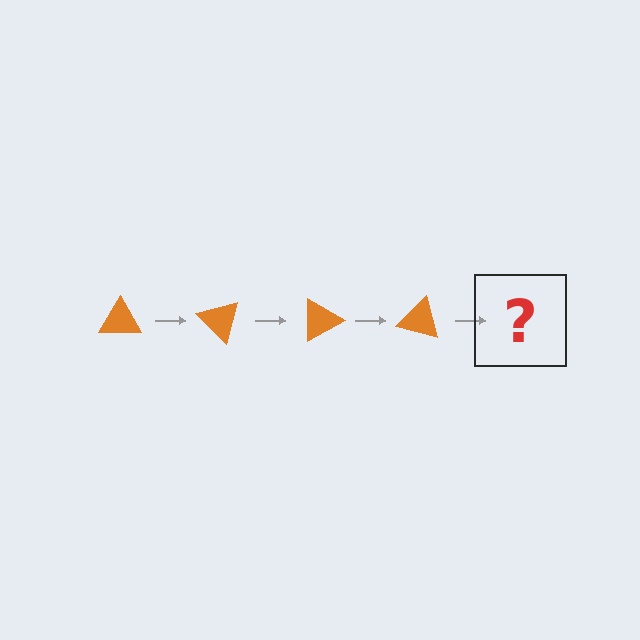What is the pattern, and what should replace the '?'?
The pattern is that the triangle rotates 45 degrees each step. The '?' should be an orange triangle rotated 180 degrees.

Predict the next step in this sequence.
The next step is an orange triangle rotated 180 degrees.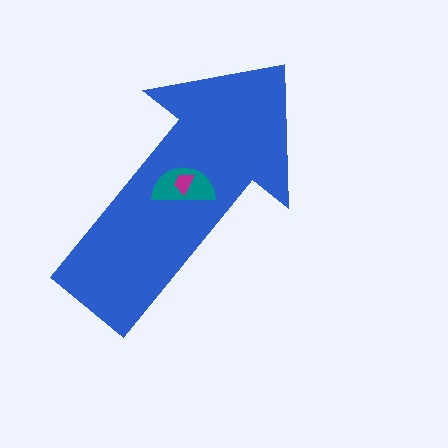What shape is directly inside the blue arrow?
The teal semicircle.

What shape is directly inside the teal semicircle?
The magenta trapezoid.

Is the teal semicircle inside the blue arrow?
Yes.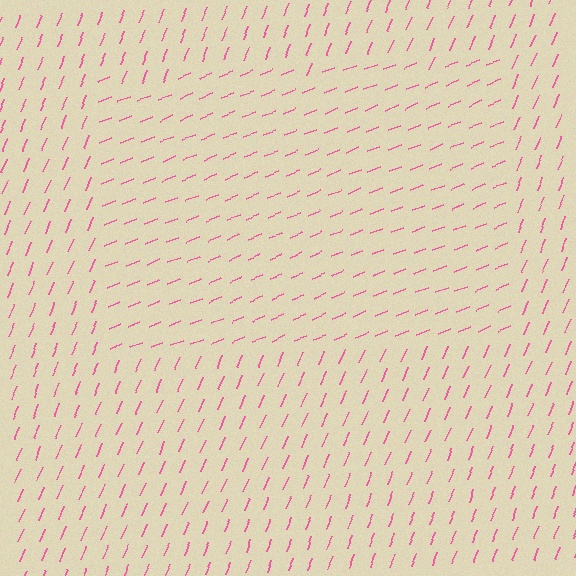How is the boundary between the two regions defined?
The boundary is defined purely by a change in line orientation (approximately 45 degrees difference). All lines are the same color and thickness.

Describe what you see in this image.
The image is filled with small pink line segments. A rectangle region in the image has lines oriented differently from the surrounding lines, creating a visible texture boundary.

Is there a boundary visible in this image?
Yes, there is a texture boundary formed by a change in line orientation.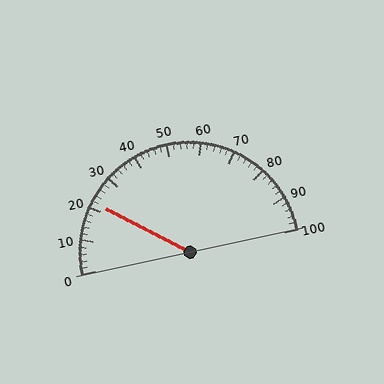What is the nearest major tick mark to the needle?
The nearest major tick mark is 20.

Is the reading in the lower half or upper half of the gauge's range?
The reading is in the lower half of the range (0 to 100).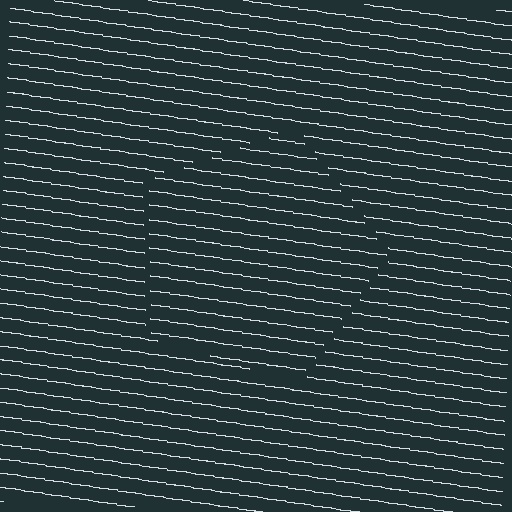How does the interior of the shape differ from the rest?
The interior of the shape contains the same grating, shifted by half a period — the contour is defined by the phase discontinuity where line-ends from the inner and outer gratings abut.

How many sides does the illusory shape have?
5 sides — the line-ends trace a pentagon.